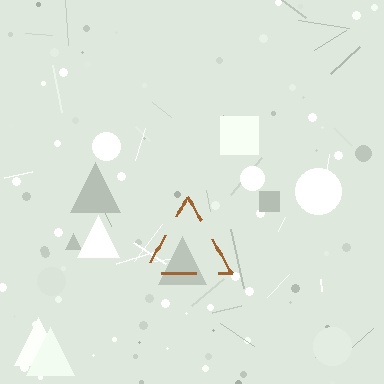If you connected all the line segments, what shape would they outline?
They would outline a triangle.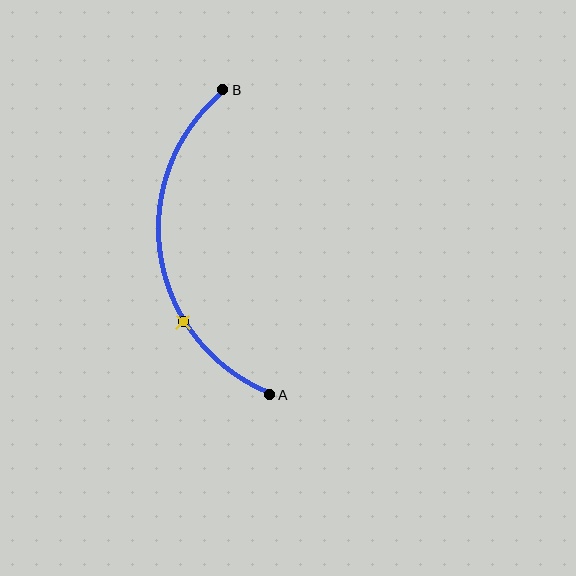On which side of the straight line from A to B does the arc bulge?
The arc bulges to the left of the straight line connecting A and B.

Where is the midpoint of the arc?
The arc midpoint is the point on the curve farthest from the straight line joining A and B. It sits to the left of that line.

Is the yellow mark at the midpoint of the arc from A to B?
No. The yellow mark lies on the arc but is closer to endpoint A. The arc midpoint would be at the point on the curve equidistant along the arc from both A and B.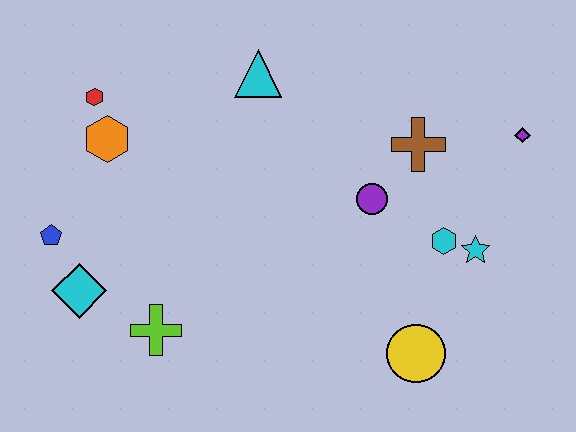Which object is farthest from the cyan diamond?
The purple diamond is farthest from the cyan diamond.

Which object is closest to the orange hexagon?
The red hexagon is closest to the orange hexagon.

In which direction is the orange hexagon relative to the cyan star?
The orange hexagon is to the left of the cyan star.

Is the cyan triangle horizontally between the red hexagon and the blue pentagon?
No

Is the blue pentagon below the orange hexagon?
Yes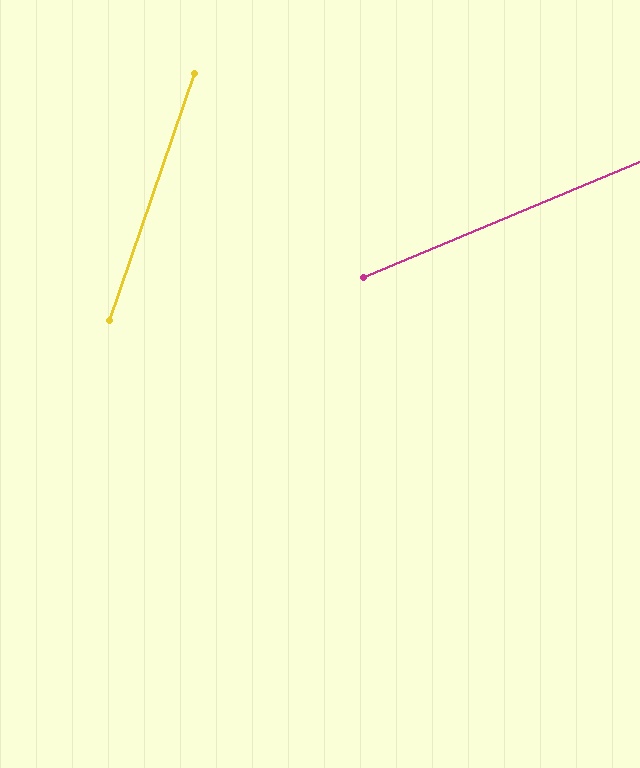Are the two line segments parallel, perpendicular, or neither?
Neither parallel nor perpendicular — they differ by about 48°.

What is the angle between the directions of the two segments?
Approximately 48 degrees.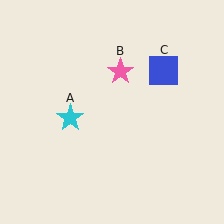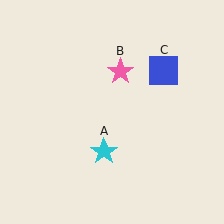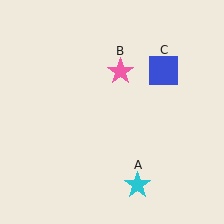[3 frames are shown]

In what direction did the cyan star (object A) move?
The cyan star (object A) moved down and to the right.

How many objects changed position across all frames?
1 object changed position: cyan star (object A).